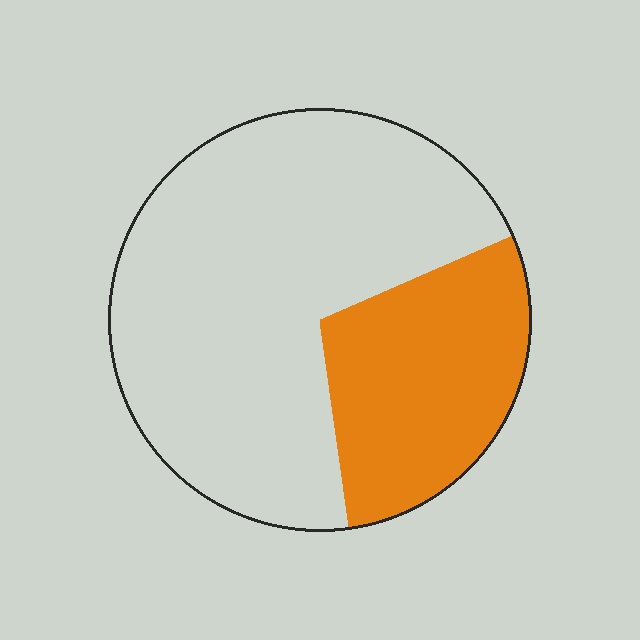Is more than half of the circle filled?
No.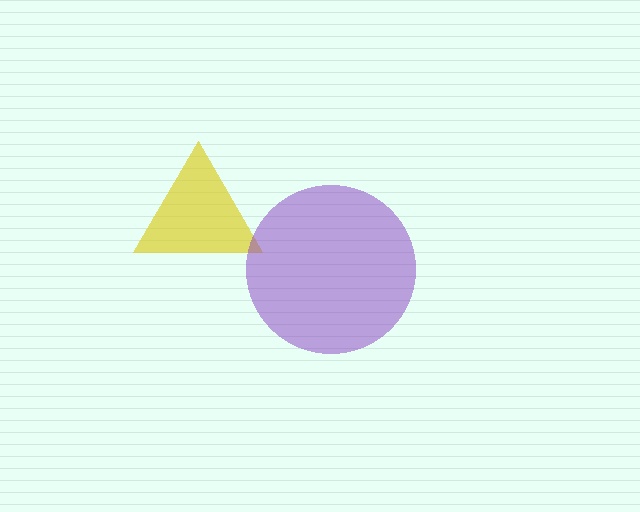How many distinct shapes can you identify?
There are 2 distinct shapes: a yellow triangle, a purple circle.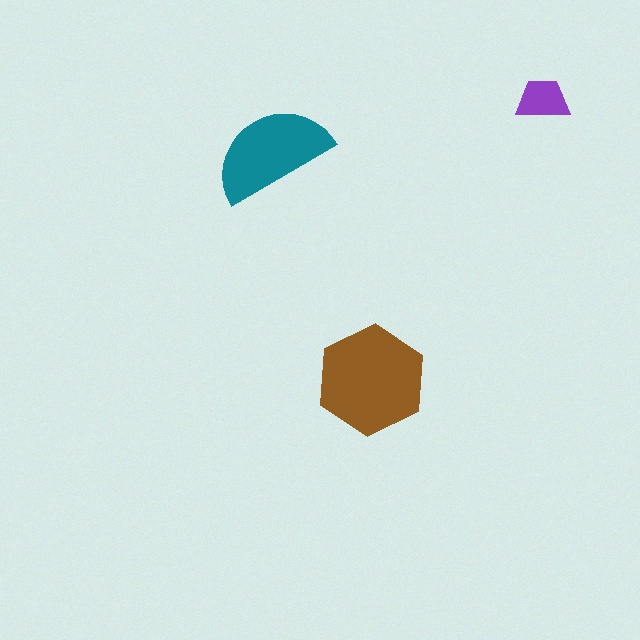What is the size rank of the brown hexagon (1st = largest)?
1st.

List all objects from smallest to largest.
The purple trapezoid, the teal semicircle, the brown hexagon.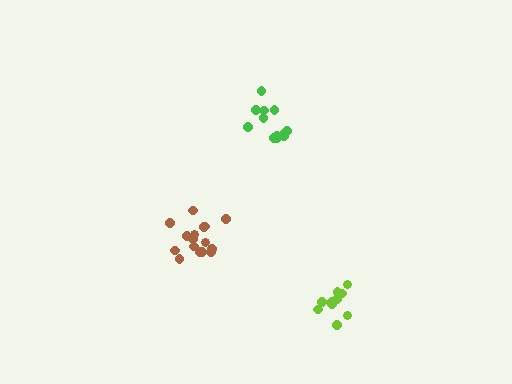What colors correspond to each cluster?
The clusters are colored: brown, green, lime.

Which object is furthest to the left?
The brown cluster is leftmost.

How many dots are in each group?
Group 1: 16 dots, Group 2: 12 dots, Group 3: 10 dots (38 total).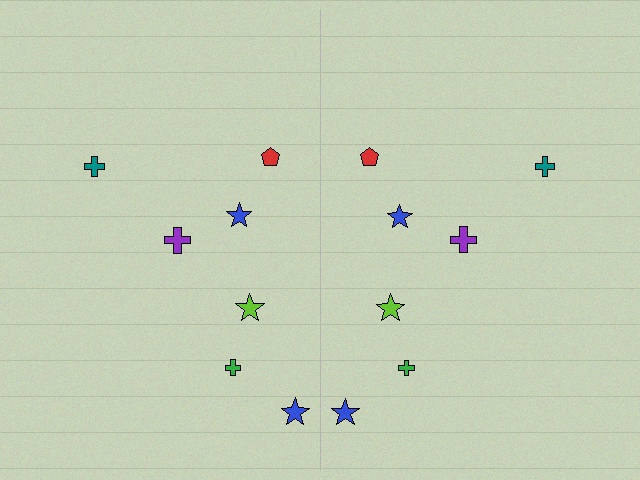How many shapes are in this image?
There are 14 shapes in this image.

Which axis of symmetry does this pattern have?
The pattern has a vertical axis of symmetry running through the center of the image.